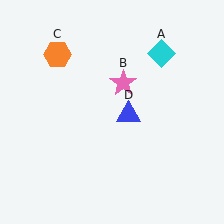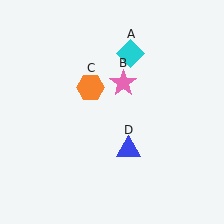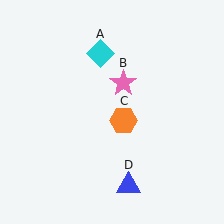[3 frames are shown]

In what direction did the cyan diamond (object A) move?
The cyan diamond (object A) moved left.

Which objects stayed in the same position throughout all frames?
Pink star (object B) remained stationary.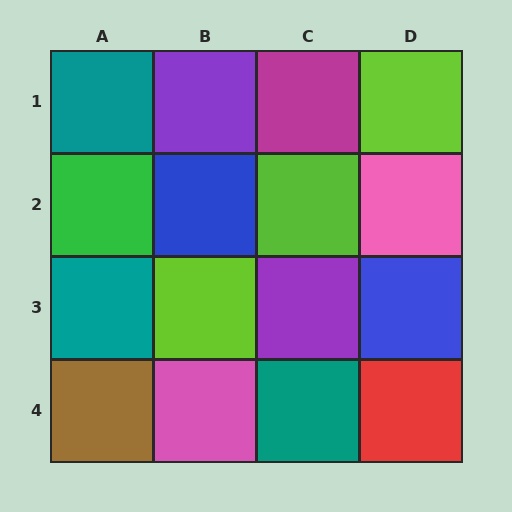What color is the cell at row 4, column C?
Teal.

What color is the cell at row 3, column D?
Blue.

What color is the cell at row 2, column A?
Green.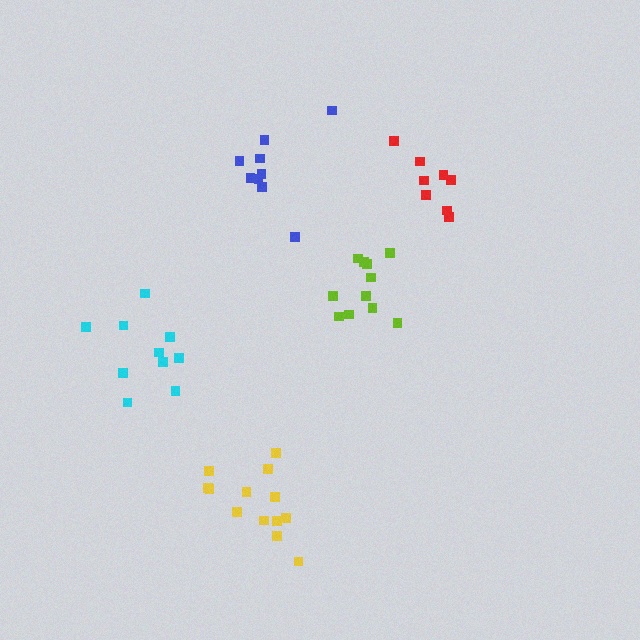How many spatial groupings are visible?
There are 5 spatial groupings.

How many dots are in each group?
Group 1: 13 dots, Group 2: 8 dots, Group 3: 11 dots, Group 4: 10 dots, Group 5: 9 dots (51 total).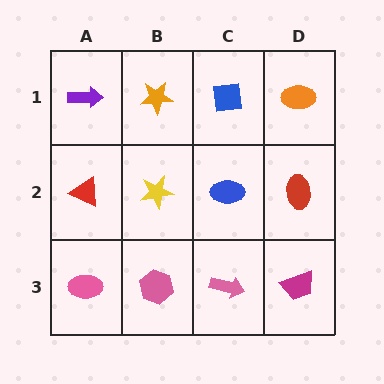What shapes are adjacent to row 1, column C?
A blue ellipse (row 2, column C), an orange star (row 1, column B), an orange ellipse (row 1, column D).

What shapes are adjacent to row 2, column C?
A blue square (row 1, column C), a pink arrow (row 3, column C), a yellow star (row 2, column B), a red ellipse (row 2, column D).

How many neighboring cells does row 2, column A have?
3.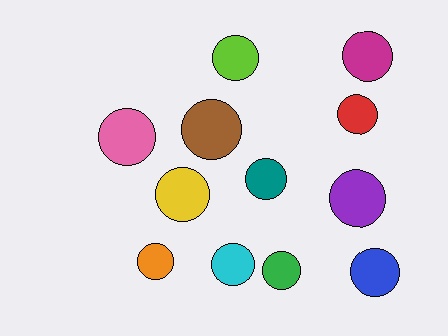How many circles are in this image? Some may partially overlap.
There are 12 circles.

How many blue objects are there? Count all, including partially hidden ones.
There is 1 blue object.